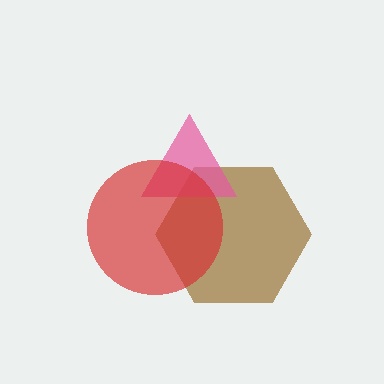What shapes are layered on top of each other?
The layered shapes are: a brown hexagon, a pink triangle, a red circle.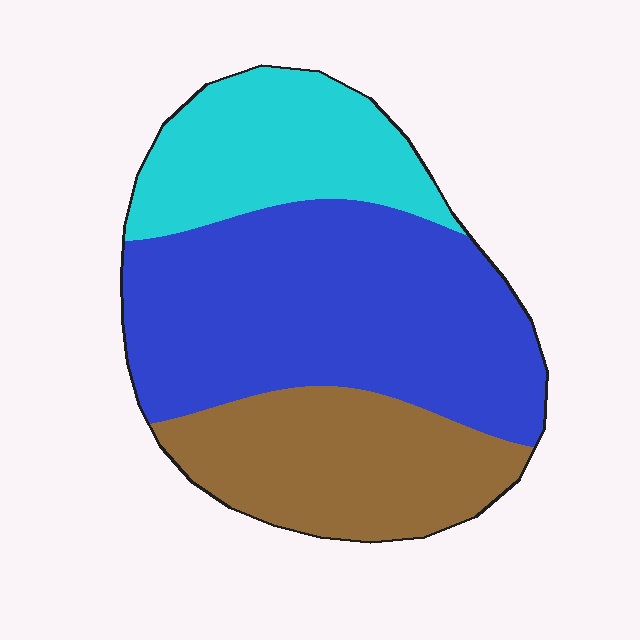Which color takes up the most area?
Blue, at roughly 50%.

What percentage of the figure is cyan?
Cyan covers 23% of the figure.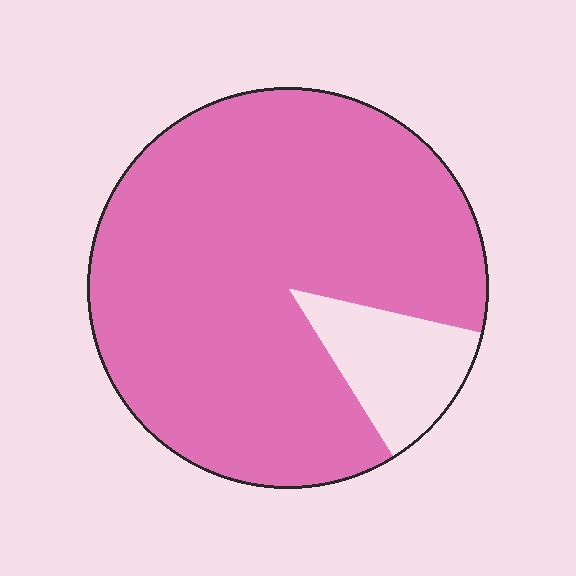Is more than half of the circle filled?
Yes.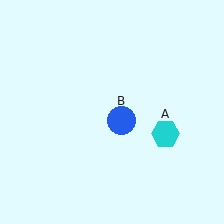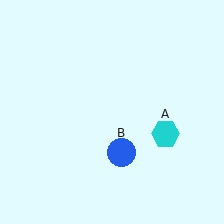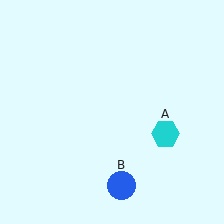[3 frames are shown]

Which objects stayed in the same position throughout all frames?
Cyan hexagon (object A) remained stationary.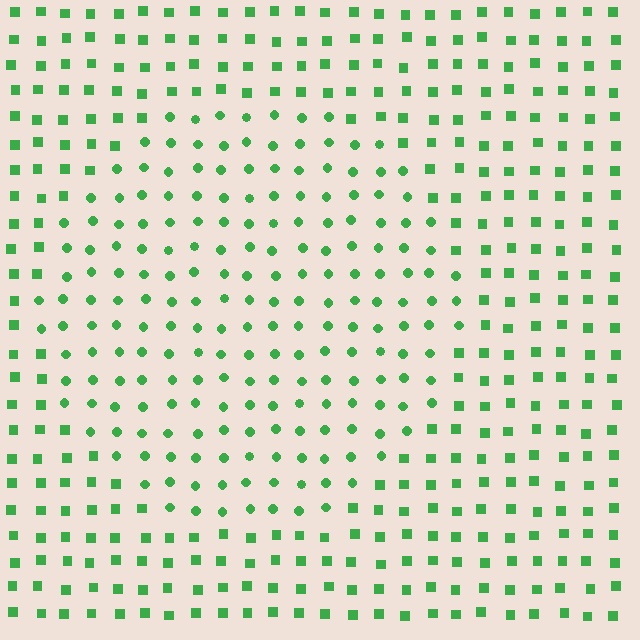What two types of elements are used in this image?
The image uses circles inside the circle region and squares outside it.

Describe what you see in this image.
The image is filled with small green elements arranged in a uniform grid. A circle-shaped region contains circles, while the surrounding area contains squares. The boundary is defined purely by the change in element shape.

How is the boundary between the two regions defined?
The boundary is defined by a change in element shape: circles inside vs. squares outside. All elements share the same color and spacing.